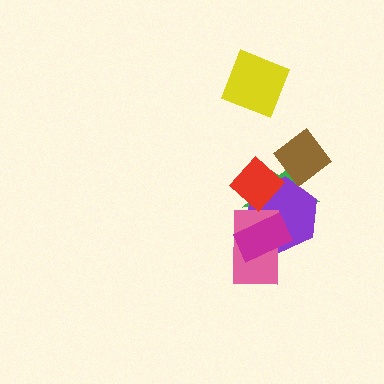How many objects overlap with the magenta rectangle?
3 objects overlap with the magenta rectangle.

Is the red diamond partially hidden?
No, no other shape covers it.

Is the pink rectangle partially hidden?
Yes, it is partially covered by another shape.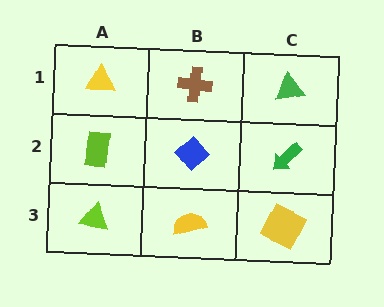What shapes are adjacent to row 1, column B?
A blue diamond (row 2, column B), a yellow triangle (row 1, column A), a green triangle (row 1, column C).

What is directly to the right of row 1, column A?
A brown cross.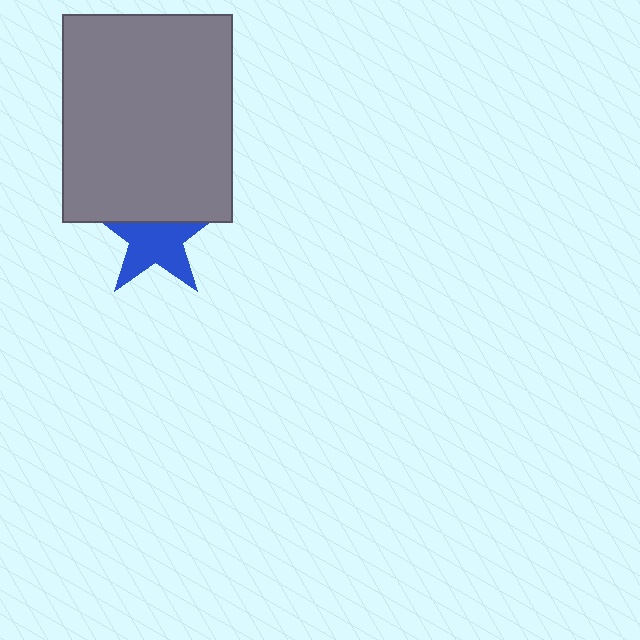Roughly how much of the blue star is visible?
About half of it is visible (roughly 62%).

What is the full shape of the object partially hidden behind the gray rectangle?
The partially hidden object is a blue star.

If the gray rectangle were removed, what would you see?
You would see the complete blue star.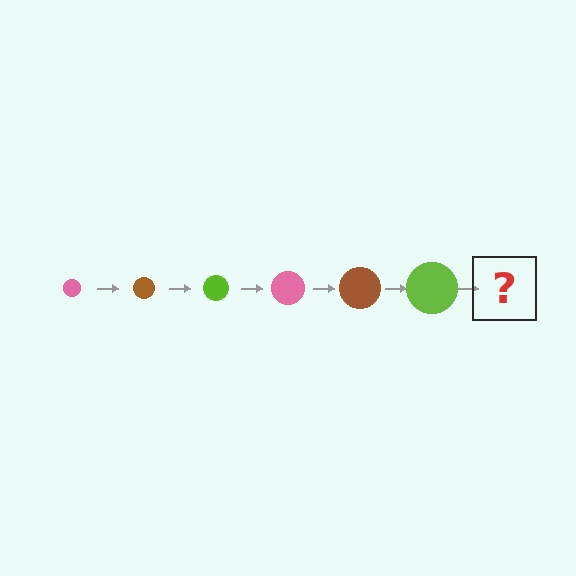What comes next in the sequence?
The next element should be a pink circle, larger than the previous one.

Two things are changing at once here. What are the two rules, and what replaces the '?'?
The two rules are that the circle grows larger each step and the color cycles through pink, brown, and lime. The '?' should be a pink circle, larger than the previous one.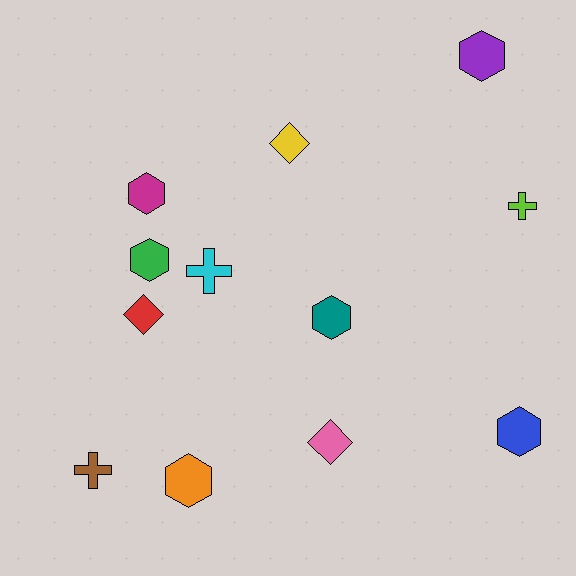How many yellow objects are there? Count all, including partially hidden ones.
There is 1 yellow object.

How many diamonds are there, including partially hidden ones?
There are 3 diamonds.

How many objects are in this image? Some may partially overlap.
There are 12 objects.